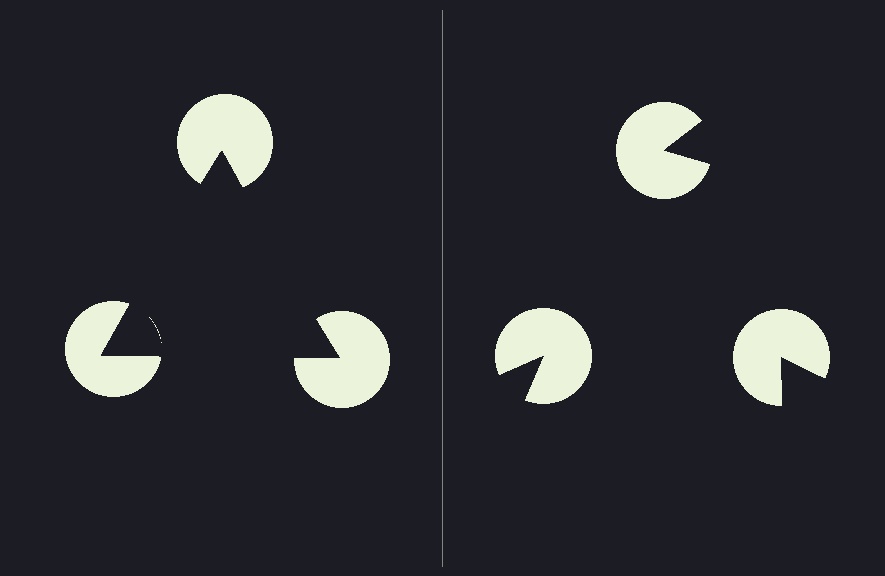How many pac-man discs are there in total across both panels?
6 — 3 on each side.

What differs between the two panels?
The pac-man discs are positioned identically on both sides; only the wedge orientations differ. On the left they align to a triangle; on the right they are misaligned.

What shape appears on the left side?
An illusory triangle.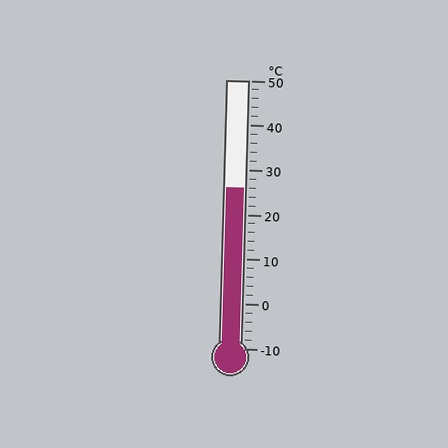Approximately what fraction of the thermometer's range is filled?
The thermometer is filled to approximately 60% of its range.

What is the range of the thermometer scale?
The thermometer scale ranges from -10°C to 50°C.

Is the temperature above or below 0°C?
The temperature is above 0°C.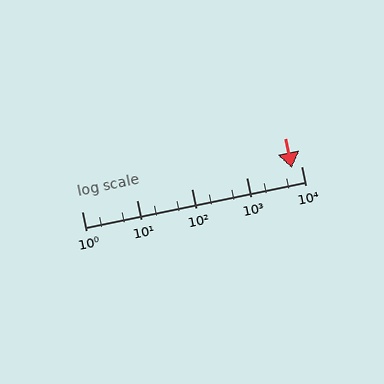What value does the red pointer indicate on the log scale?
The pointer indicates approximately 6900.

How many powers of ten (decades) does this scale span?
The scale spans 4 decades, from 1 to 10000.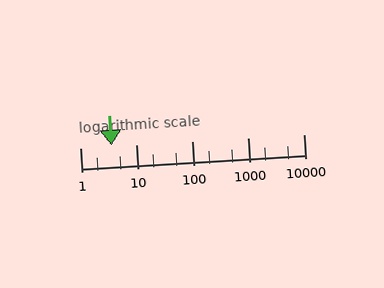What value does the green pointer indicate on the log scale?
The pointer indicates approximately 3.6.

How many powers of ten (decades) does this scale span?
The scale spans 4 decades, from 1 to 10000.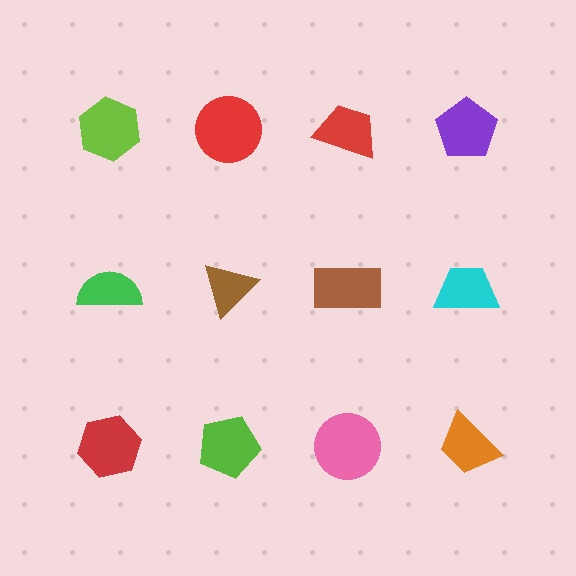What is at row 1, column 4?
A purple pentagon.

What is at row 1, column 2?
A red circle.